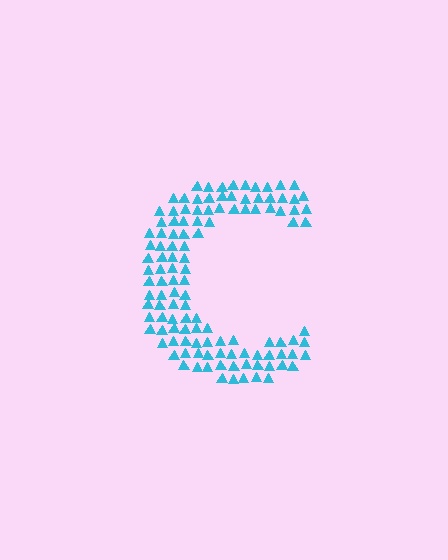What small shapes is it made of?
It is made of small triangles.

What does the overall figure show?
The overall figure shows the letter C.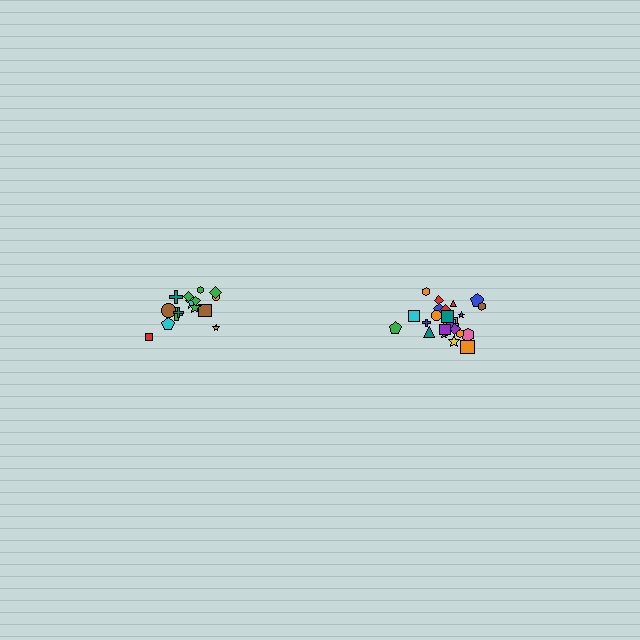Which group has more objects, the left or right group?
The right group.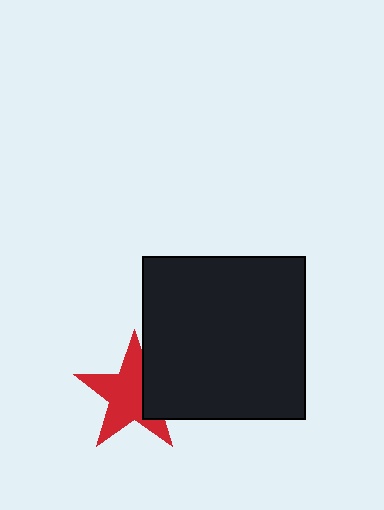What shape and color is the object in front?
The object in front is a black square.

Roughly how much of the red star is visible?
Most of it is visible (roughly 70%).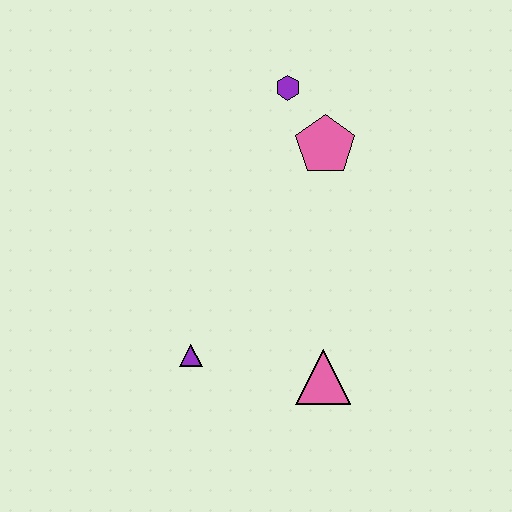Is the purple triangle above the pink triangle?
Yes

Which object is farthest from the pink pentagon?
The purple triangle is farthest from the pink pentagon.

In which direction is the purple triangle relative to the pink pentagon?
The purple triangle is below the pink pentagon.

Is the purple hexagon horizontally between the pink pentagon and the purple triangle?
Yes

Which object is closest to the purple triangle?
The pink triangle is closest to the purple triangle.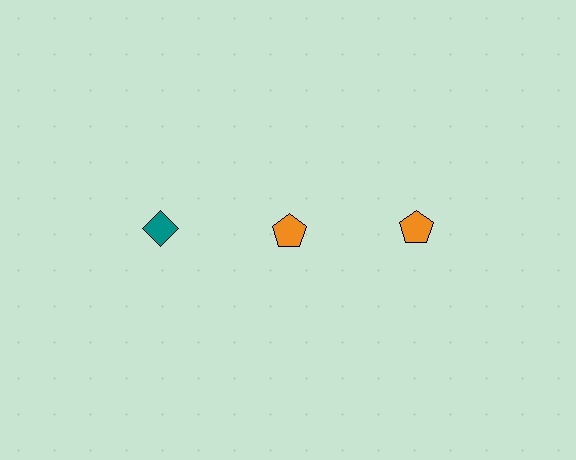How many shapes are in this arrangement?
There are 3 shapes arranged in a grid pattern.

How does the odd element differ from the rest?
It differs in both color (teal instead of orange) and shape (diamond instead of pentagon).